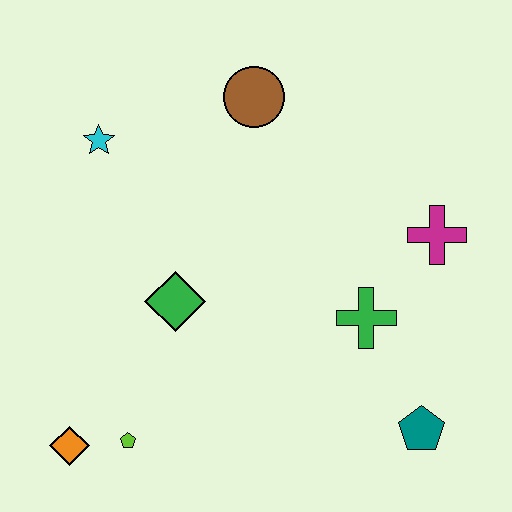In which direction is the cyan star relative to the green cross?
The cyan star is to the left of the green cross.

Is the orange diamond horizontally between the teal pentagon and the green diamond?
No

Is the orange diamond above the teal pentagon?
No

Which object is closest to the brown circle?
The cyan star is closest to the brown circle.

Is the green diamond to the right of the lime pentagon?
Yes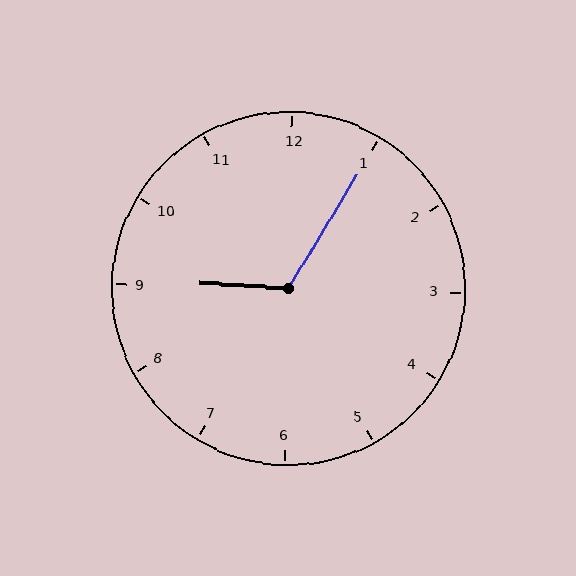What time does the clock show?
9:05.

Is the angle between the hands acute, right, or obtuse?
It is obtuse.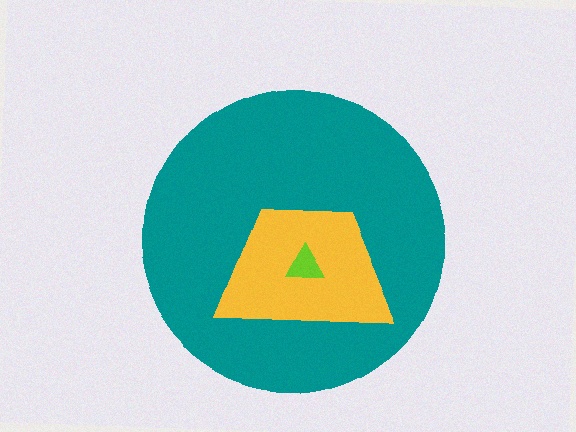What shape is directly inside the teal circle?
The yellow trapezoid.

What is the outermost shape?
The teal circle.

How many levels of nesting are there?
3.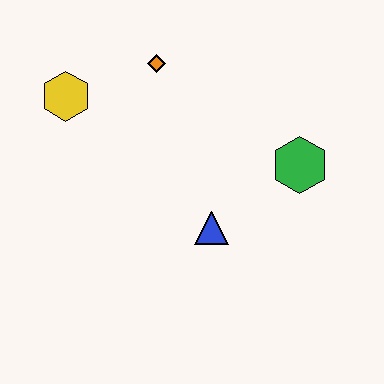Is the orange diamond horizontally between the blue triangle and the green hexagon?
No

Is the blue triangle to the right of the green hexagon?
No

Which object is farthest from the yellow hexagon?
The green hexagon is farthest from the yellow hexagon.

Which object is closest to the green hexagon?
The blue triangle is closest to the green hexagon.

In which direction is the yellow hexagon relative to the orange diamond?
The yellow hexagon is to the left of the orange diamond.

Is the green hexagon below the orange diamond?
Yes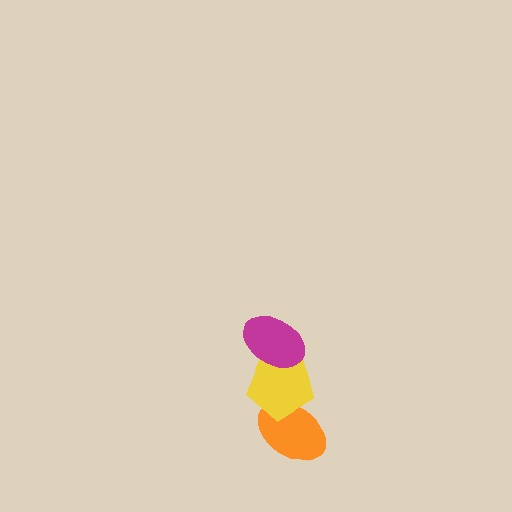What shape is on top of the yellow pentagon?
The magenta ellipse is on top of the yellow pentagon.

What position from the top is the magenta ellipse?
The magenta ellipse is 1st from the top.